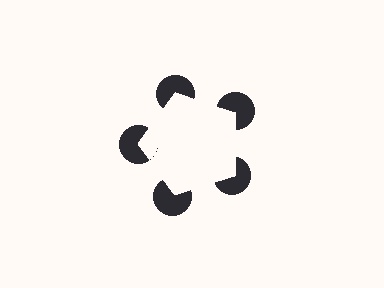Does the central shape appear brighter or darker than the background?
It typically appears slightly brighter than the background, even though no actual brightness change is drawn.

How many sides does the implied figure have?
5 sides.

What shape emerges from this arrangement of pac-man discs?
An illusory pentagon — its edges are inferred from the aligned wedge cuts in the pac-man discs, not physically drawn.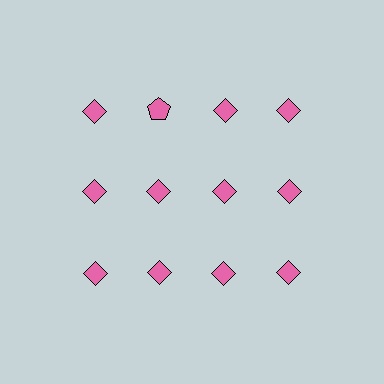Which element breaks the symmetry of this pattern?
The pink pentagon in the top row, second from left column breaks the symmetry. All other shapes are pink diamonds.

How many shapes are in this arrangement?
There are 12 shapes arranged in a grid pattern.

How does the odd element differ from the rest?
It has a different shape: pentagon instead of diamond.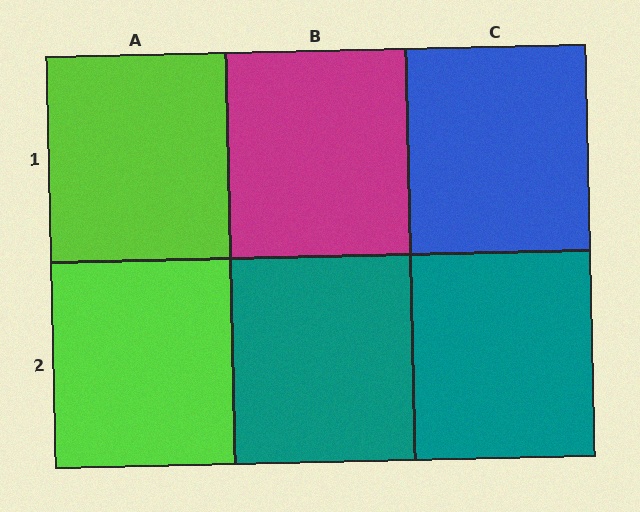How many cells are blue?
1 cell is blue.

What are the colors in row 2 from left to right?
Lime, teal, teal.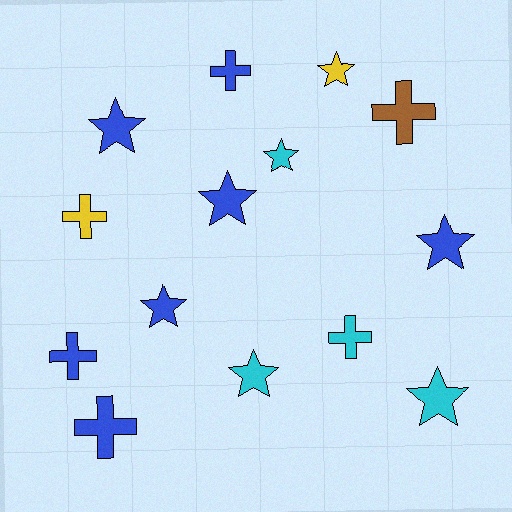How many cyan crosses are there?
There is 1 cyan cross.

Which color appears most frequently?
Blue, with 7 objects.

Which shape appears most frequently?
Star, with 8 objects.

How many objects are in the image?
There are 14 objects.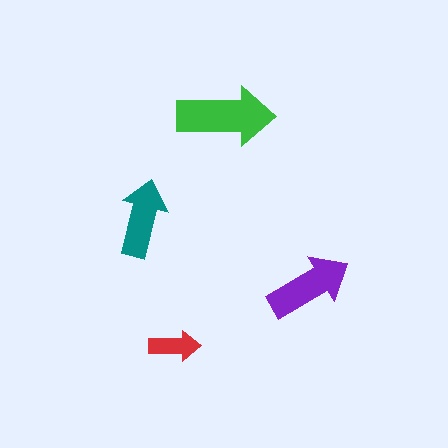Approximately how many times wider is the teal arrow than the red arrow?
About 1.5 times wider.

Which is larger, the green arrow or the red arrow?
The green one.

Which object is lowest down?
The red arrow is bottommost.